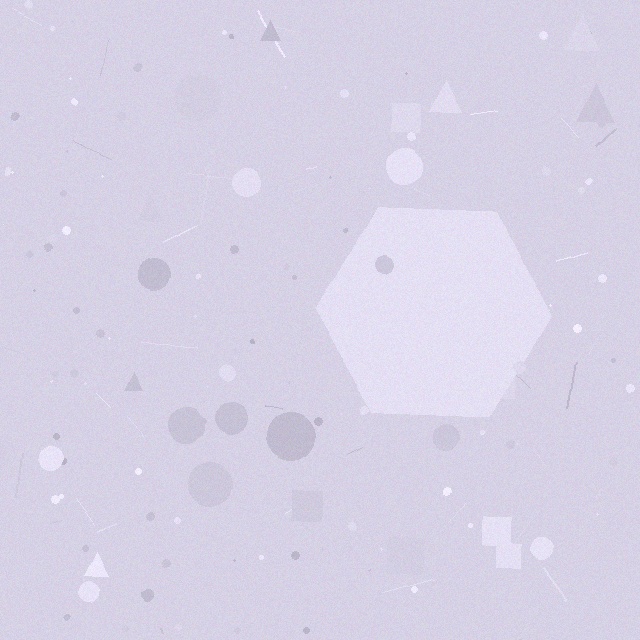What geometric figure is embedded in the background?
A hexagon is embedded in the background.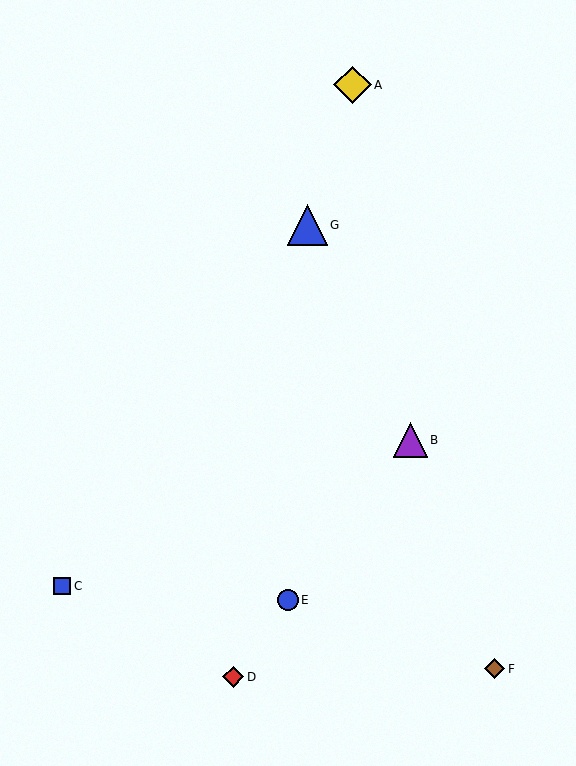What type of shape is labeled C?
Shape C is a blue square.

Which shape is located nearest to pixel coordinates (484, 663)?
The brown diamond (labeled F) at (495, 669) is nearest to that location.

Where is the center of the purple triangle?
The center of the purple triangle is at (410, 440).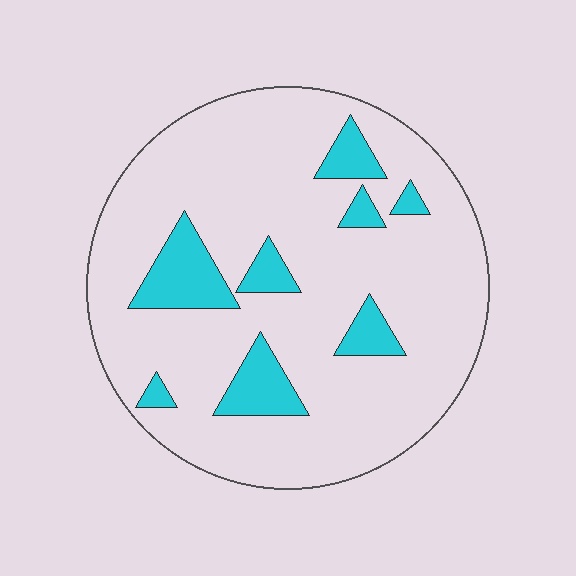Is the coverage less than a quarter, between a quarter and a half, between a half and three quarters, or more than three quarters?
Less than a quarter.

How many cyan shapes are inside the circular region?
8.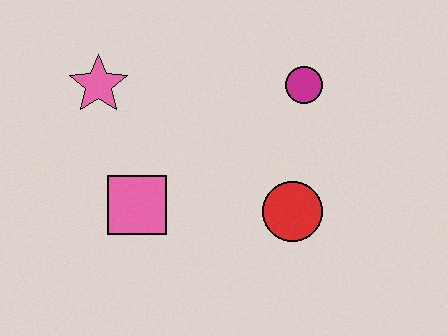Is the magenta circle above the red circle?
Yes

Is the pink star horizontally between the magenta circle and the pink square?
No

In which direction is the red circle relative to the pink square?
The red circle is to the right of the pink square.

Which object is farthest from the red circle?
The pink star is farthest from the red circle.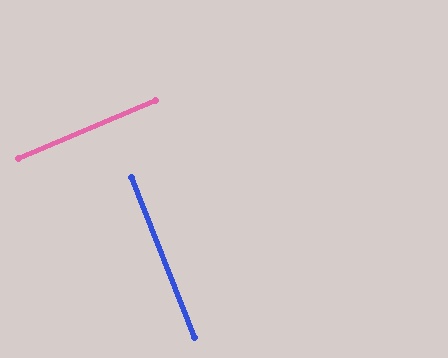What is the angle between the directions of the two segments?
Approximately 88 degrees.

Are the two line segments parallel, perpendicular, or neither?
Perpendicular — they meet at approximately 88°.